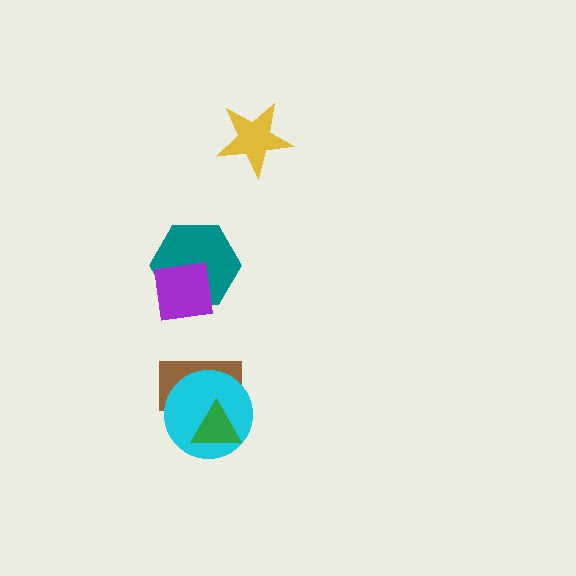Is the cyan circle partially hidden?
Yes, it is partially covered by another shape.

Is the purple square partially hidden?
No, no other shape covers it.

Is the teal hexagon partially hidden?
Yes, it is partially covered by another shape.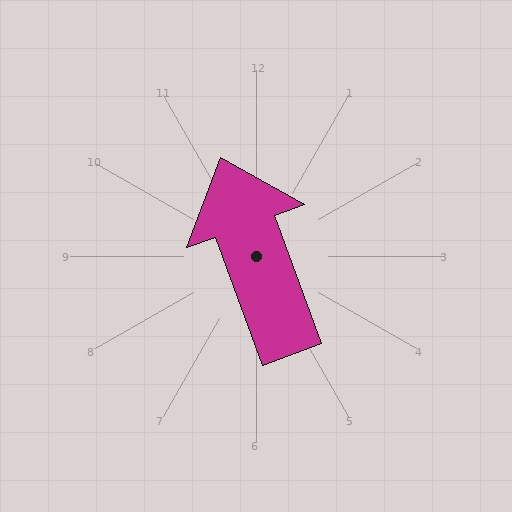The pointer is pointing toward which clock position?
Roughly 11 o'clock.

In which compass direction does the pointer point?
North.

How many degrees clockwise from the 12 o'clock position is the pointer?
Approximately 340 degrees.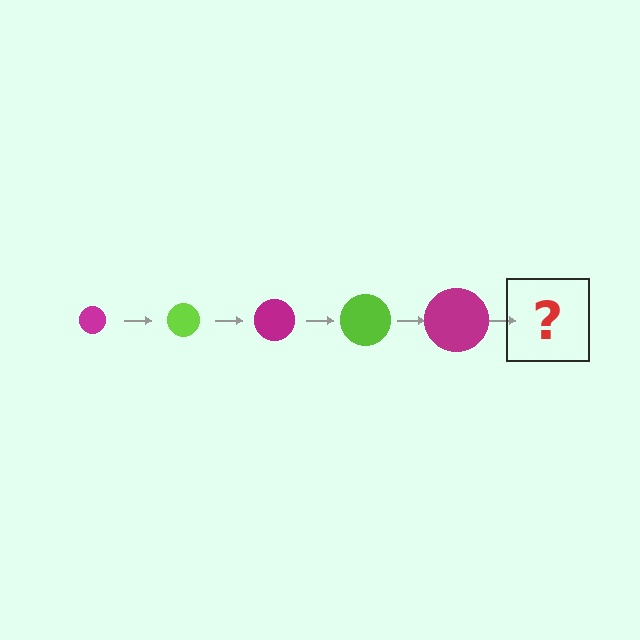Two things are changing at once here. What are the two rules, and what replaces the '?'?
The two rules are that the circle grows larger each step and the color cycles through magenta and lime. The '?' should be a lime circle, larger than the previous one.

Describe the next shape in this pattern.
It should be a lime circle, larger than the previous one.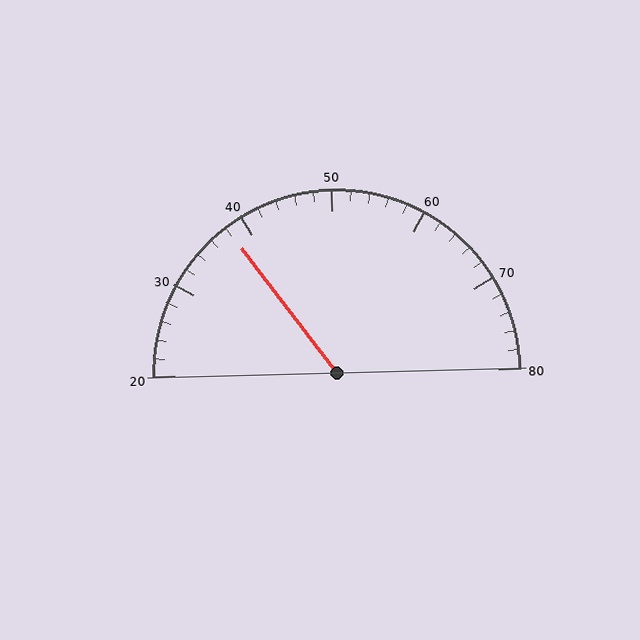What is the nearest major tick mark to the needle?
The nearest major tick mark is 40.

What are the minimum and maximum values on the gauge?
The gauge ranges from 20 to 80.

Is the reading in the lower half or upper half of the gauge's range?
The reading is in the lower half of the range (20 to 80).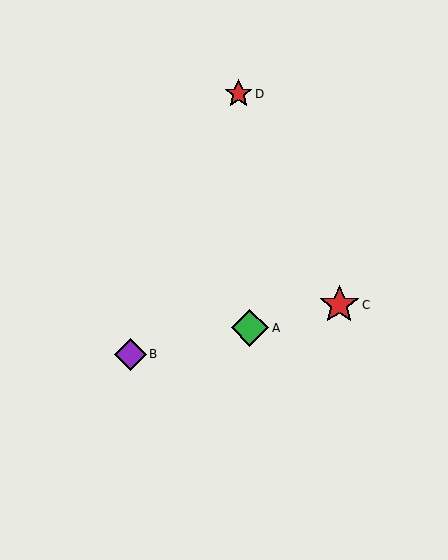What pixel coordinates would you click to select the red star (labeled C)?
Click at (339, 305) to select the red star C.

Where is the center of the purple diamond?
The center of the purple diamond is at (130, 354).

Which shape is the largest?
The red star (labeled C) is the largest.